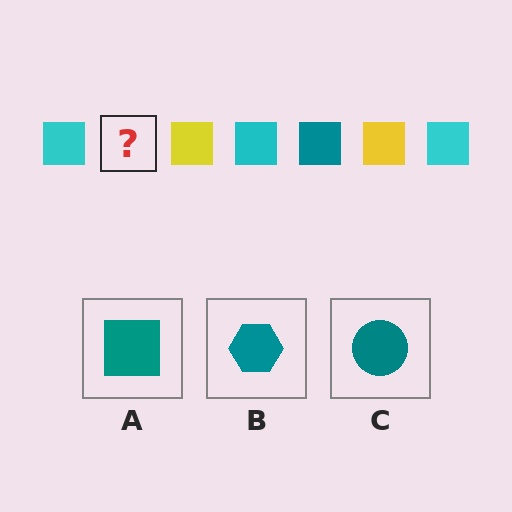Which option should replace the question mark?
Option A.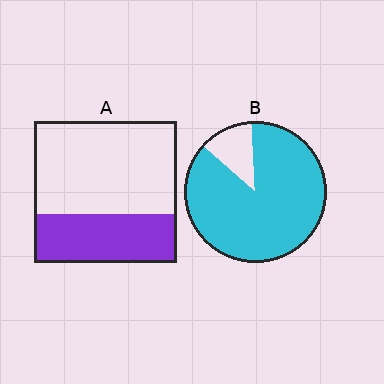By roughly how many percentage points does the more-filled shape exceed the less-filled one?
By roughly 55 percentage points (B over A).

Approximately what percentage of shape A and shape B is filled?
A is approximately 35% and B is approximately 90%.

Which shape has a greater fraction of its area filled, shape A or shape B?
Shape B.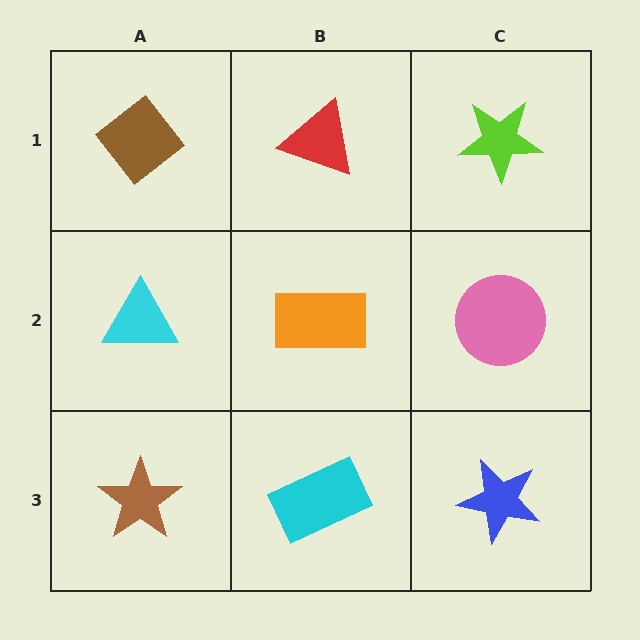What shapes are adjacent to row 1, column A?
A cyan triangle (row 2, column A), a red triangle (row 1, column B).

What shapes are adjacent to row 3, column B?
An orange rectangle (row 2, column B), a brown star (row 3, column A), a blue star (row 3, column C).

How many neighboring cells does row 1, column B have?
3.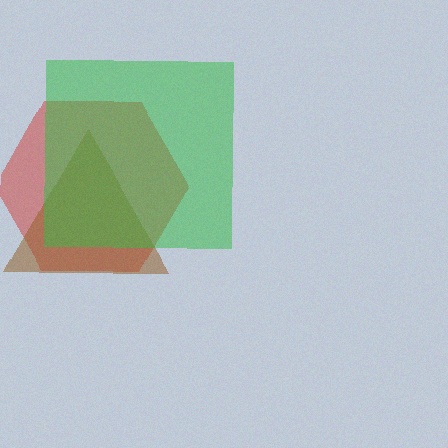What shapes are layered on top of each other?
The layered shapes are: a red hexagon, a brown triangle, a green square.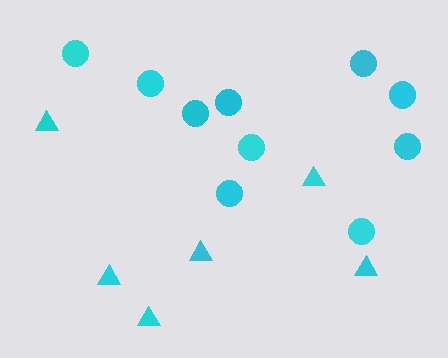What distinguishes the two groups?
There are 2 groups: one group of triangles (6) and one group of circles (10).